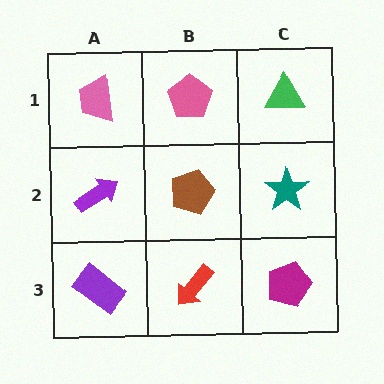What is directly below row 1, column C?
A teal star.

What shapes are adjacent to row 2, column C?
A green triangle (row 1, column C), a magenta pentagon (row 3, column C), a brown pentagon (row 2, column B).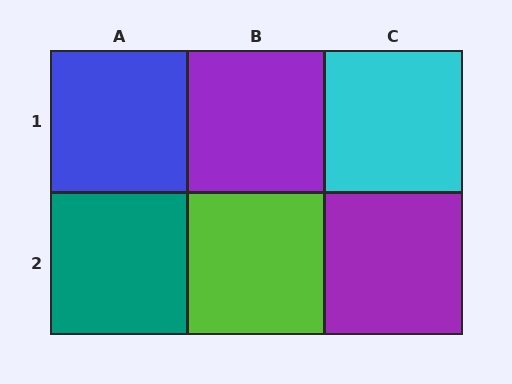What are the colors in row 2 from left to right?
Teal, lime, purple.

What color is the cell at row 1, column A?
Blue.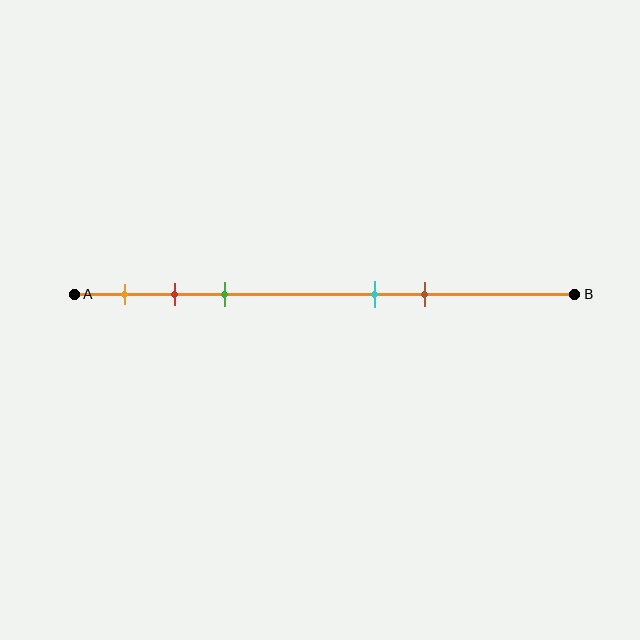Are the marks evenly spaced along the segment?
No, the marks are not evenly spaced.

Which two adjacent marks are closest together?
The red and green marks are the closest adjacent pair.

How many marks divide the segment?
There are 5 marks dividing the segment.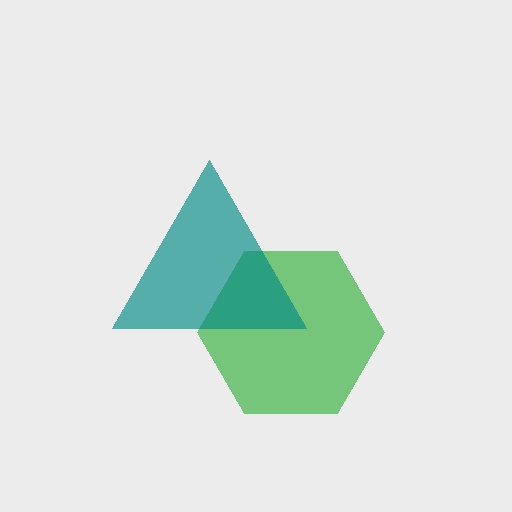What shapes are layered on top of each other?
The layered shapes are: a green hexagon, a teal triangle.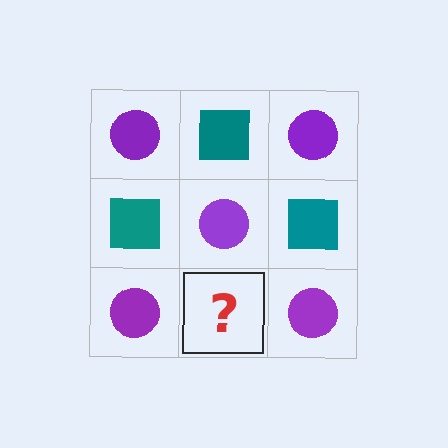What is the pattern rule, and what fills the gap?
The rule is that it alternates purple circle and teal square in a checkerboard pattern. The gap should be filled with a teal square.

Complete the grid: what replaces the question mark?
The question mark should be replaced with a teal square.